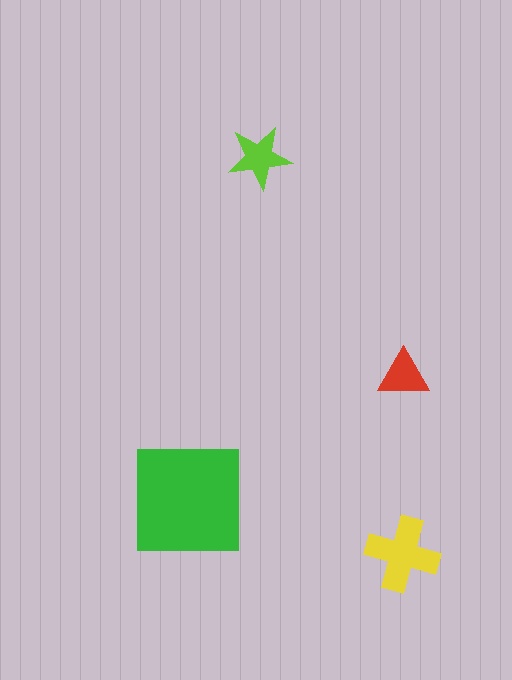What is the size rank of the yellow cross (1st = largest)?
2nd.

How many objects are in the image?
There are 4 objects in the image.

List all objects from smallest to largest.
The red triangle, the lime star, the yellow cross, the green square.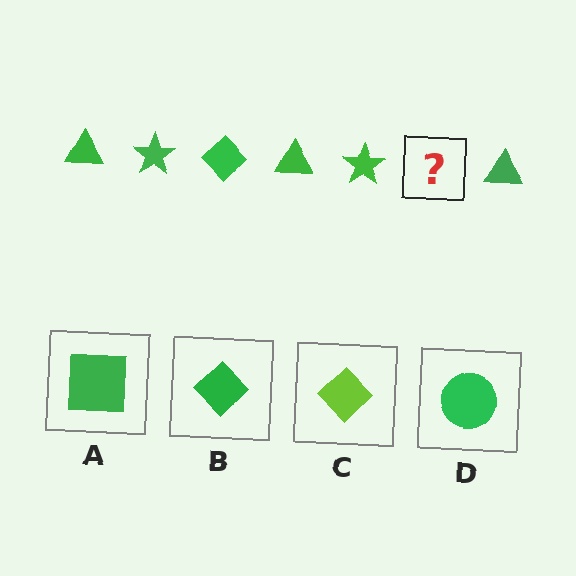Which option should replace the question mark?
Option B.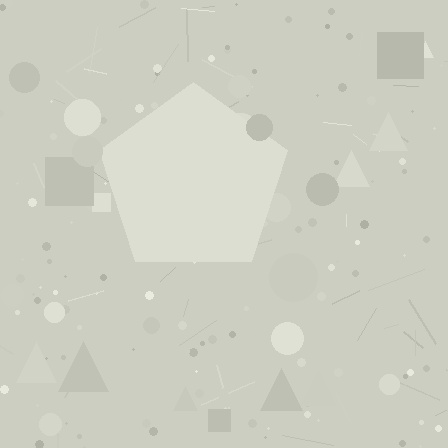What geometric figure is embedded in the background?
A pentagon is embedded in the background.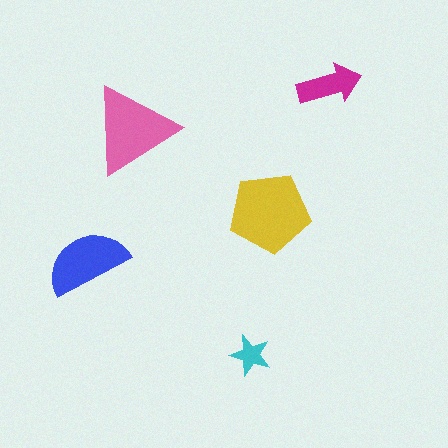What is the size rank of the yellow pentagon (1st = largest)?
1st.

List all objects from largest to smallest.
The yellow pentagon, the pink triangle, the blue semicircle, the magenta arrow, the cyan star.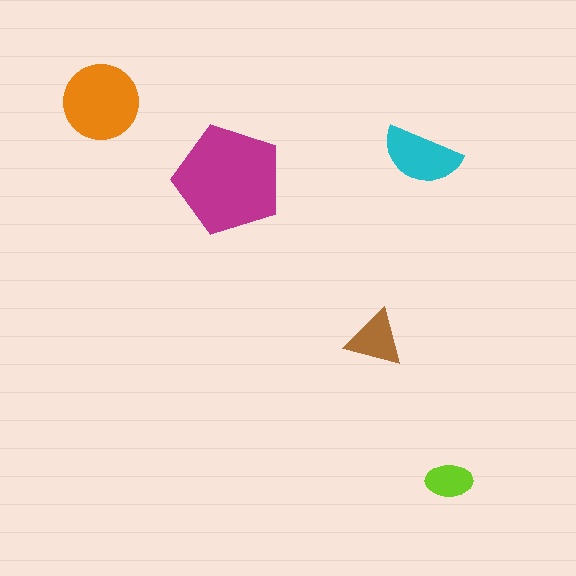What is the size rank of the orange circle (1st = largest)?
2nd.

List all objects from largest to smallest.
The magenta pentagon, the orange circle, the cyan semicircle, the brown triangle, the lime ellipse.